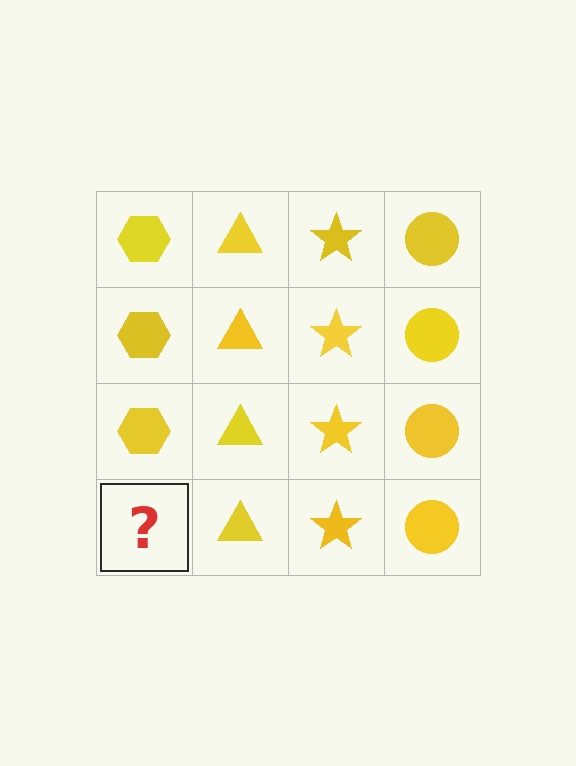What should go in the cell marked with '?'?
The missing cell should contain a yellow hexagon.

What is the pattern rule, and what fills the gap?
The rule is that each column has a consistent shape. The gap should be filled with a yellow hexagon.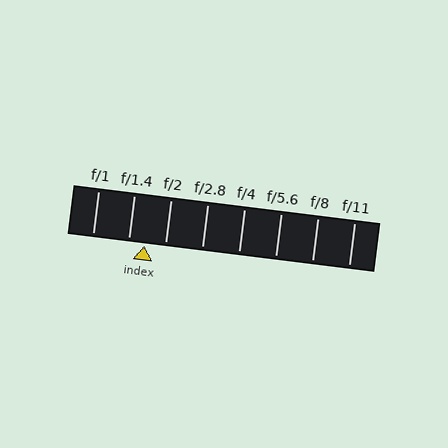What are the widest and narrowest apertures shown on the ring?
The widest aperture shown is f/1 and the narrowest is f/11.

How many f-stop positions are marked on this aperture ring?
There are 8 f-stop positions marked.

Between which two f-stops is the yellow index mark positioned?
The index mark is between f/1.4 and f/2.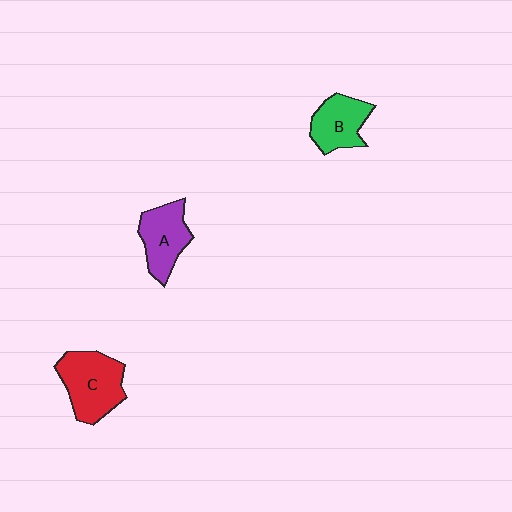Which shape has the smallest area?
Shape B (green).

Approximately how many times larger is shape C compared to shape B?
Approximately 1.4 times.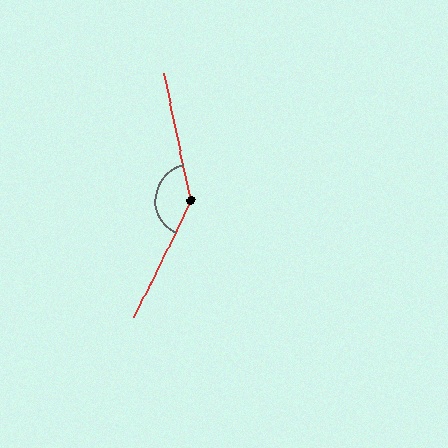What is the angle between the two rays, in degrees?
Approximately 142 degrees.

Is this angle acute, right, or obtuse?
It is obtuse.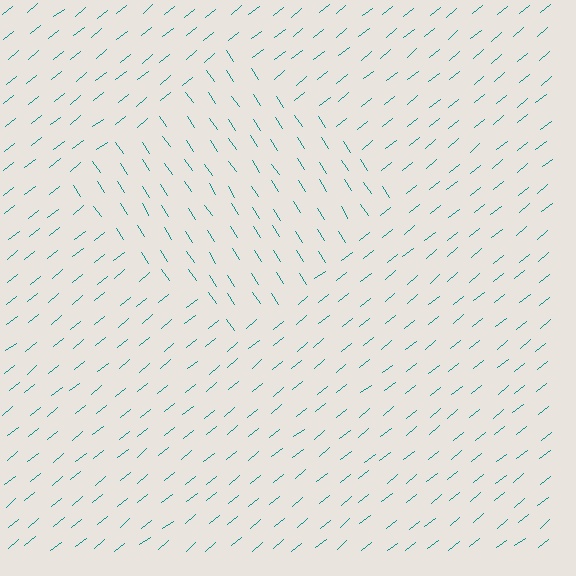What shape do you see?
I see a diamond.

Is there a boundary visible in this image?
Yes, there is a texture boundary formed by a change in line orientation.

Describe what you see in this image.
The image is filled with small teal line segments. A diamond region in the image has lines oriented differently from the surrounding lines, creating a visible texture boundary.